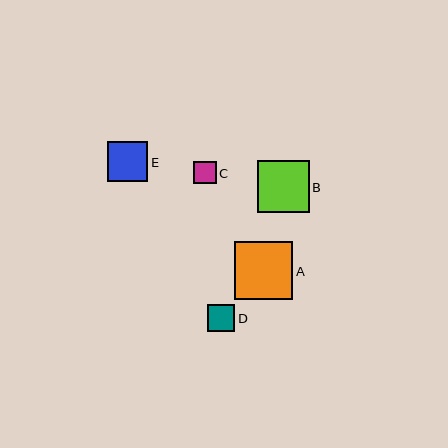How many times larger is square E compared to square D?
Square E is approximately 1.5 times the size of square D.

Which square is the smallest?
Square C is the smallest with a size of approximately 23 pixels.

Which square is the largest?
Square A is the largest with a size of approximately 58 pixels.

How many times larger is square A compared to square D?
Square A is approximately 2.1 times the size of square D.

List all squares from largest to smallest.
From largest to smallest: A, B, E, D, C.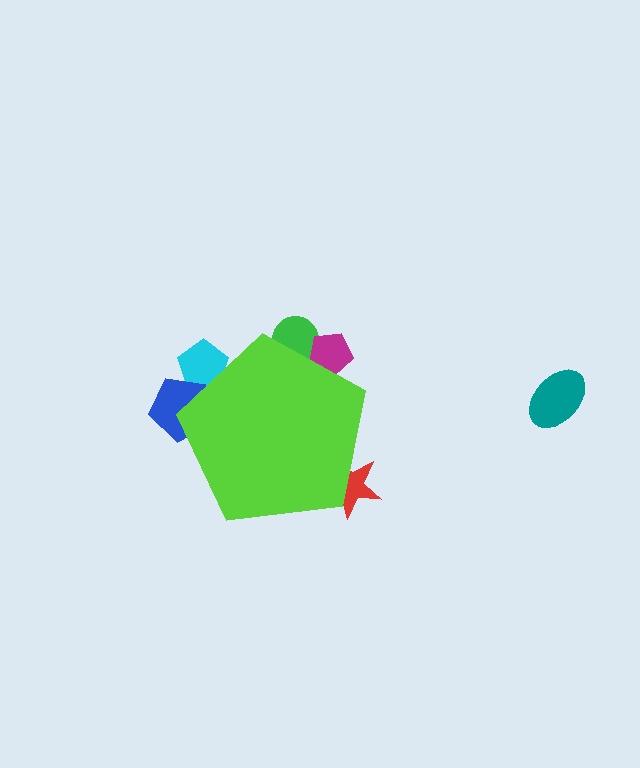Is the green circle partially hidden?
Yes, the green circle is partially hidden behind the lime pentagon.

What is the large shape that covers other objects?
A lime pentagon.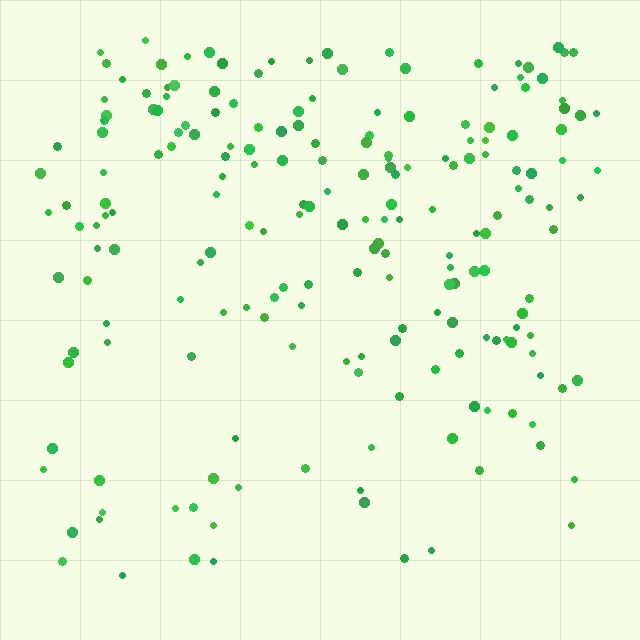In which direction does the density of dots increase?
From bottom to top, with the top side densest.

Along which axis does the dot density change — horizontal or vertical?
Vertical.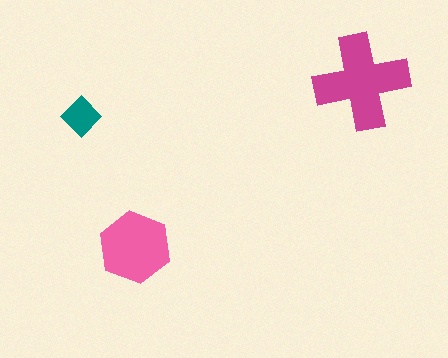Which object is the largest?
The magenta cross.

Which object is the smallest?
The teal diamond.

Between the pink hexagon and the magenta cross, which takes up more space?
The magenta cross.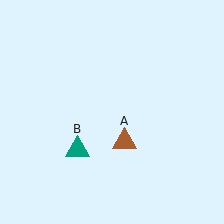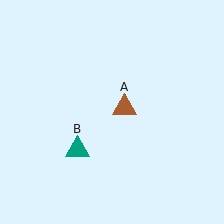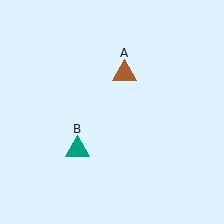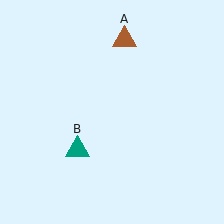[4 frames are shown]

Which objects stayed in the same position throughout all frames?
Teal triangle (object B) remained stationary.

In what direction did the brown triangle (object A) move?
The brown triangle (object A) moved up.